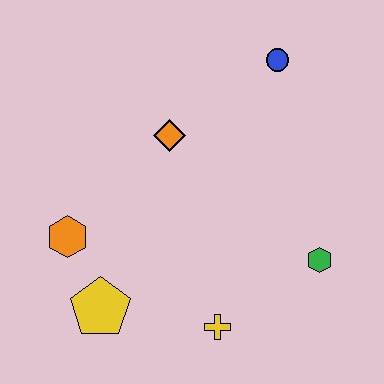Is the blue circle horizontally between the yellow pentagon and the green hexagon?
Yes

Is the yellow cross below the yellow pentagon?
Yes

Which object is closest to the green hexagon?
The yellow cross is closest to the green hexagon.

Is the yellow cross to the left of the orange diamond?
No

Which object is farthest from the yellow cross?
The blue circle is farthest from the yellow cross.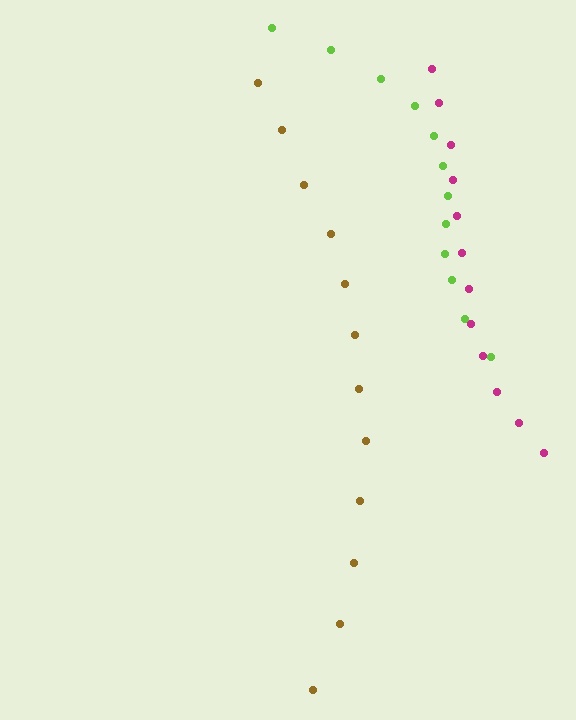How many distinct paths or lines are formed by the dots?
There are 3 distinct paths.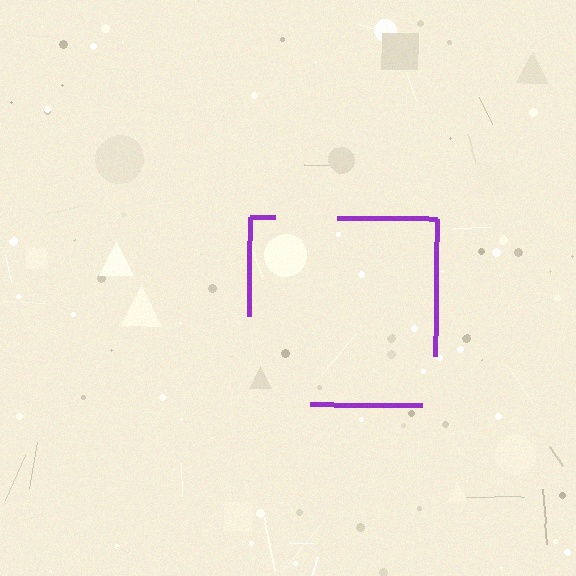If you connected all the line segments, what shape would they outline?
They would outline a square.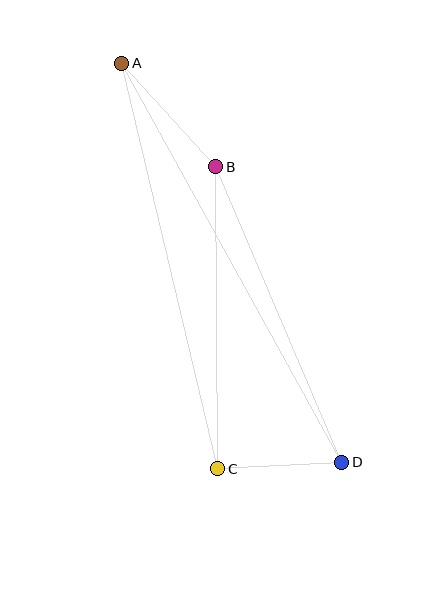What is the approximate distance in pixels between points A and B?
The distance between A and B is approximately 140 pixels.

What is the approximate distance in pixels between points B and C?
The distance between B and C is approximately 302 pixels.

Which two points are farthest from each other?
Points A and D are farthest from each other.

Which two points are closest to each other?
Points C and D are closest to each other.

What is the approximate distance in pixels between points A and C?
The distance between A and C is approximately 417 pixels.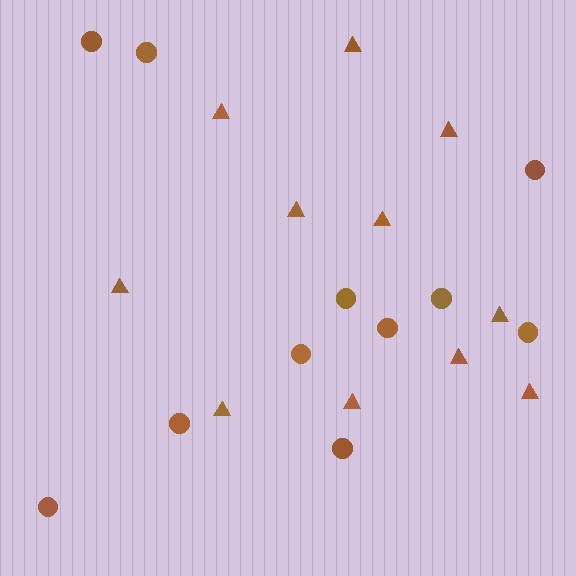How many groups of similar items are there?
There are 2 groups: one group of circles (11) and one group of triangles (11).